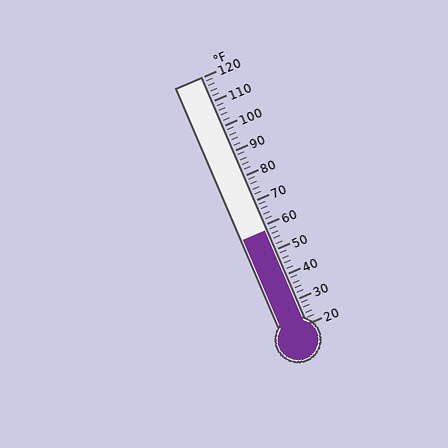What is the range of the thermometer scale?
The thermometer scale ranges from 20°F to 120°F.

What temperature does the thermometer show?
The thermometer shows approximately 58°F.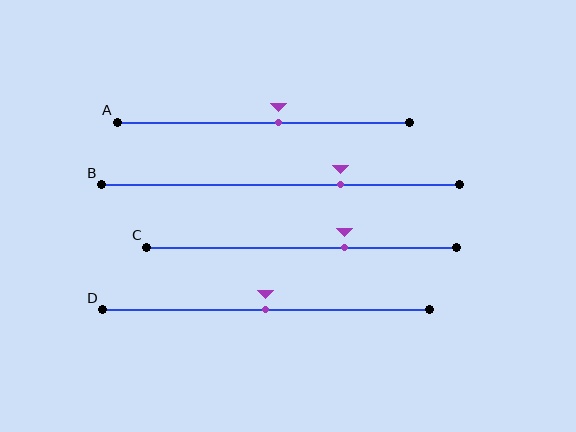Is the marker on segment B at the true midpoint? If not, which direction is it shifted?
No, the marker on segment B is shifted to the right by about 17% of the segment length.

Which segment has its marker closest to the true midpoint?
Segment D has its marker closest to the true midpoint.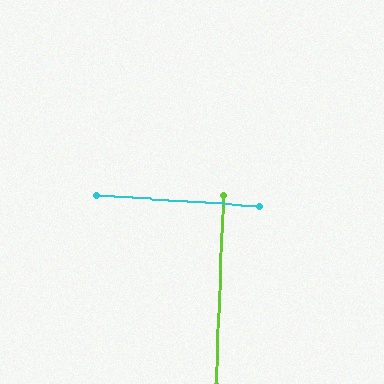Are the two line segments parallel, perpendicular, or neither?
Perpendicular — they meet at approximately 88°.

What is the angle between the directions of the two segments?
Approximately 88 degrees.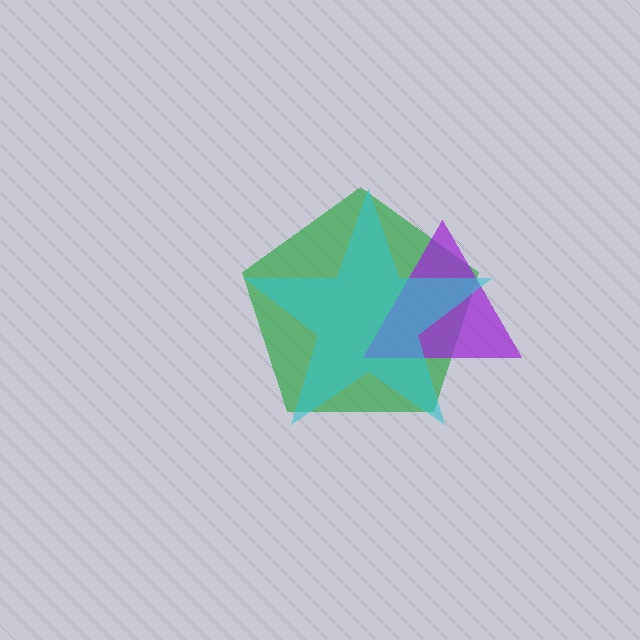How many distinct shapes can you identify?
There are 3 distinct shapes: a green pentagon, a purple triangle, a cyan star.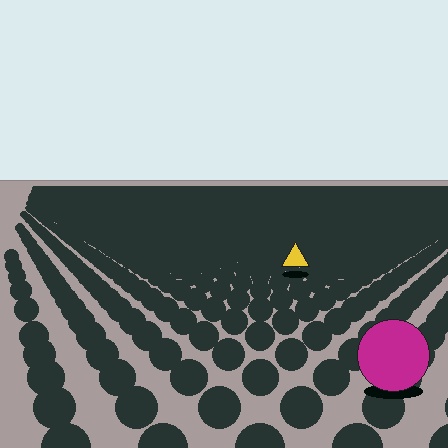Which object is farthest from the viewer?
The yellow triangle is farthest from the viewer. It appears smaller and the ground texture around it is denser.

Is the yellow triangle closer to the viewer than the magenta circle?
No. The magenta circle is closer — you can tell from the texture gradient: the ground texture is coarser near it.